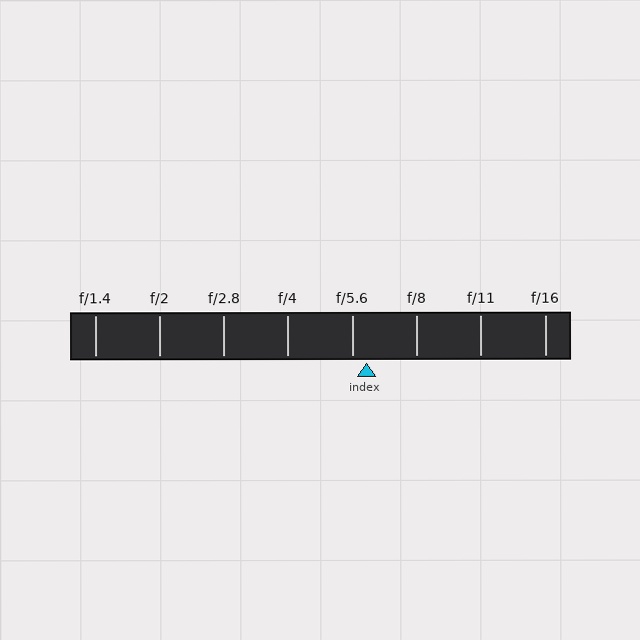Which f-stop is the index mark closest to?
The index mark is closest to f/5.6.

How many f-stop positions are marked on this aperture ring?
There are 8 f-stop positions marked.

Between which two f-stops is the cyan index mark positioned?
The index mark is between f/5.6 and f/8.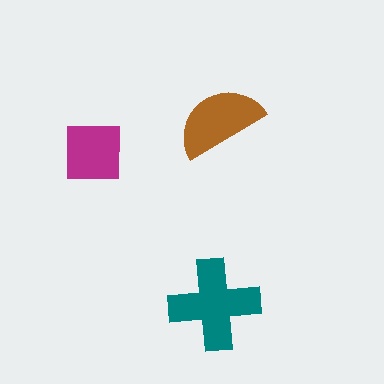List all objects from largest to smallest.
The teal cross, the brown semicircle, the magenta square.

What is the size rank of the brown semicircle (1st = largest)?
2nd.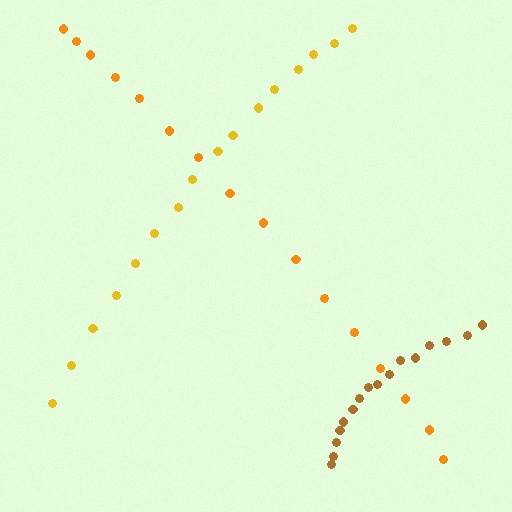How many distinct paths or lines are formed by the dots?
There are 3 distinct paths.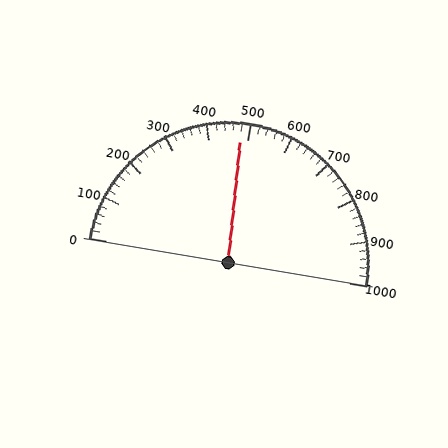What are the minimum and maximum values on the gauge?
The gauge ranges from 0 to 1000.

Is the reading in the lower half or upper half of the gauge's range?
The reading is in the lower half of the range (0 to 1000).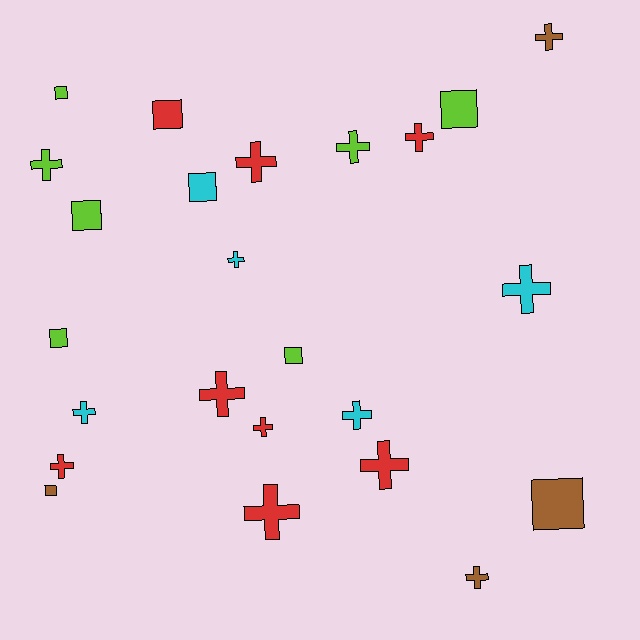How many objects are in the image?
There are 24 objects.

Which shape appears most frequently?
Cross, with 15 objects.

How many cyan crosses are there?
There are 4 cyan crosses.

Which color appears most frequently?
Red, with 8 objects.